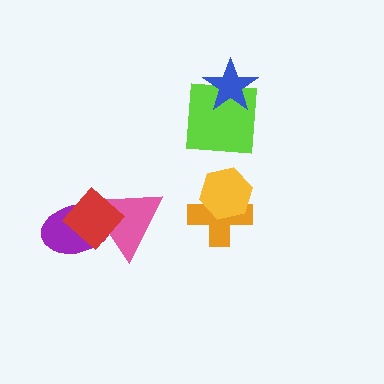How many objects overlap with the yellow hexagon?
1 object overlaps with the yellow hexagon.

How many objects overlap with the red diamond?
2 objects overlap with the red diamond.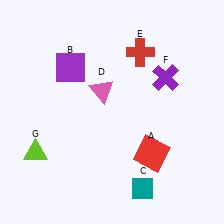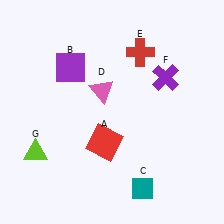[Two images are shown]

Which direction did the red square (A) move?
The red square (A) moved left.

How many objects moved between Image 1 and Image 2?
1 object moved between the two images.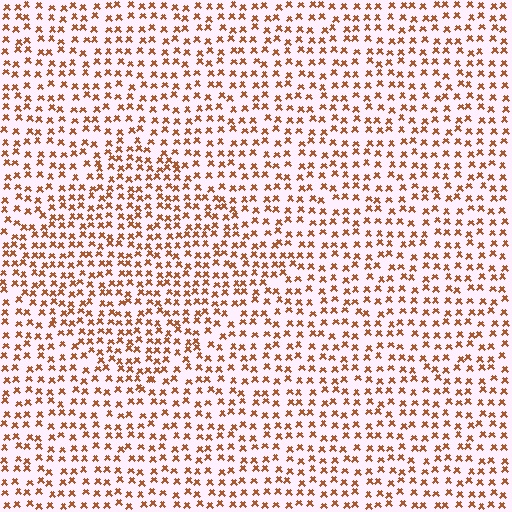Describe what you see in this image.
The image contains small brown elements arranged at two different densities. A diamond-shaped region is visible where the elements are more densely packed than the surrounding area.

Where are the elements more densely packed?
The elements are more densely packed inside the diamond boundary.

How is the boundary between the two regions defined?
The boundary is defined by a change in element density (approximately 1.4x ratio). All elements are the same color, size, and shape.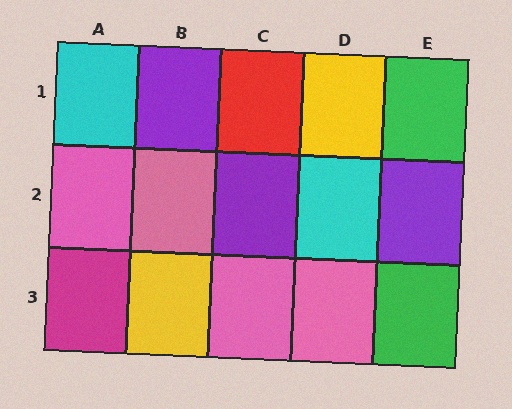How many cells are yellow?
2 cells are yellow.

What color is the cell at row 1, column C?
Red.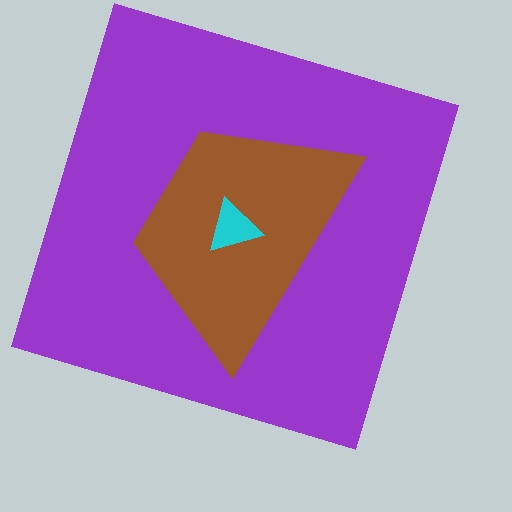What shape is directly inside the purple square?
The brown trapezoid.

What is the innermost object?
The cyan triangle.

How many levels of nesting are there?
3.